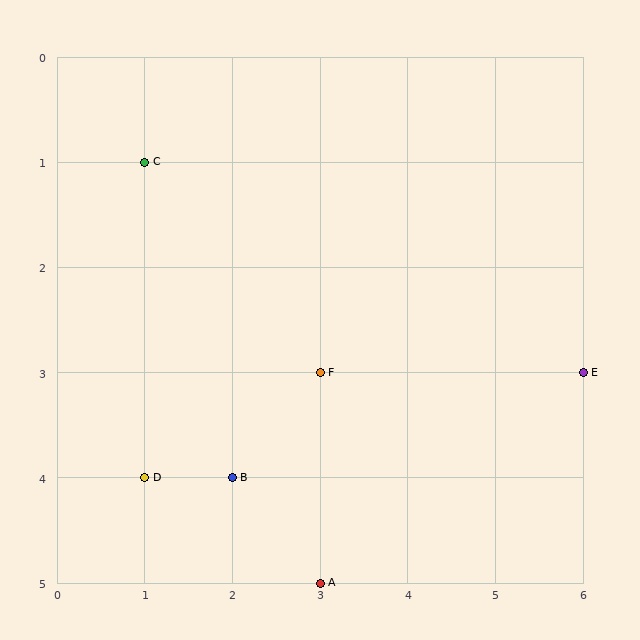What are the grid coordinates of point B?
Point B is at grid coordinates (2, 4).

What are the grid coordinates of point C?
Point C is at grid coordinates (1, 1).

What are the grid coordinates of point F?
Point F is at grid coordinates (3, 3).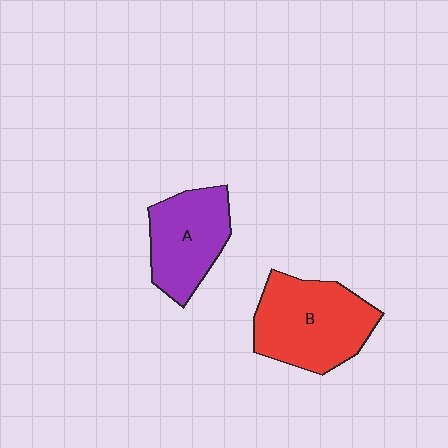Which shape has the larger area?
Shape B (red).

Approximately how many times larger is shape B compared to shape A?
Approximately 1.3 times.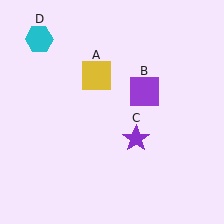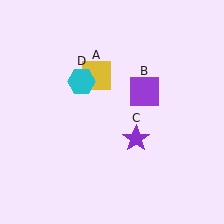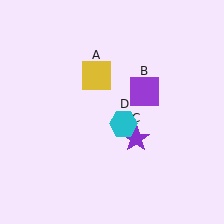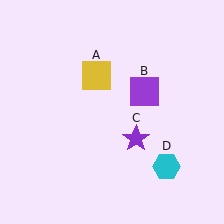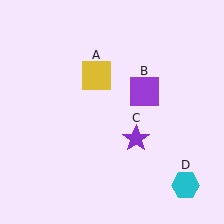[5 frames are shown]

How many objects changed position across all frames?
1 object changed position: cyan hexagon (object D).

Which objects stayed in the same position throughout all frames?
Yellow square (object A) and purple square (object B) and purple star (object C) remained stationary.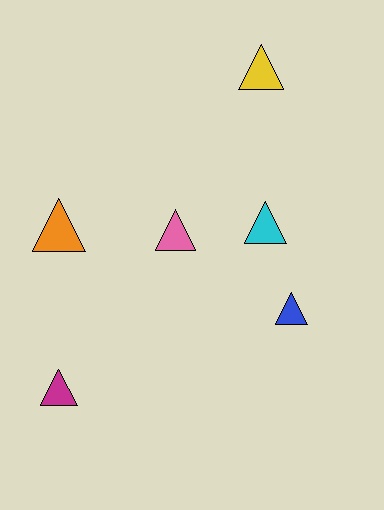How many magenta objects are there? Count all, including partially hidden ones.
There is 1 magenta object.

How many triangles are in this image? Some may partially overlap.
There are 6 triangles.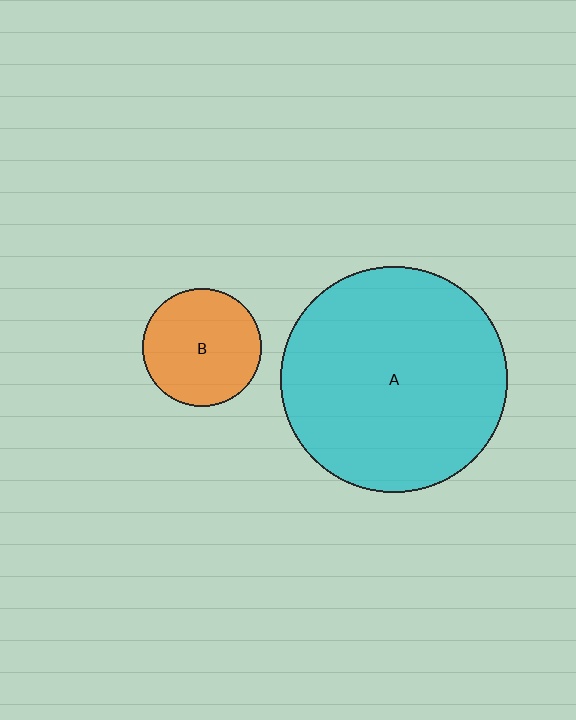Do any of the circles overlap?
No, none of the circles overlap.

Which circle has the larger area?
Circle A (cyan).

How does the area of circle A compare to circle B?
Approximately 3.6 times.